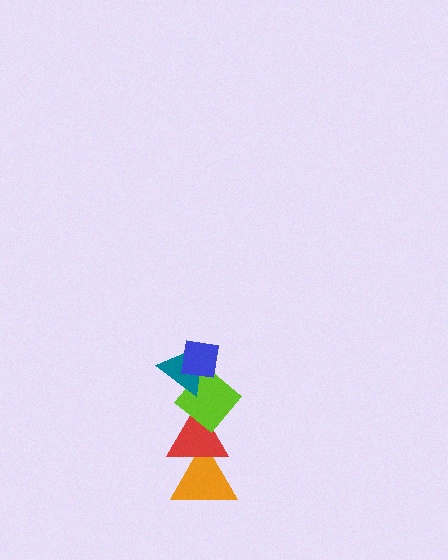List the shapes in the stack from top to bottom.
From top to bottom: the blue square, the teal triangle, the lime diamond, the red triangle, the orange triangle.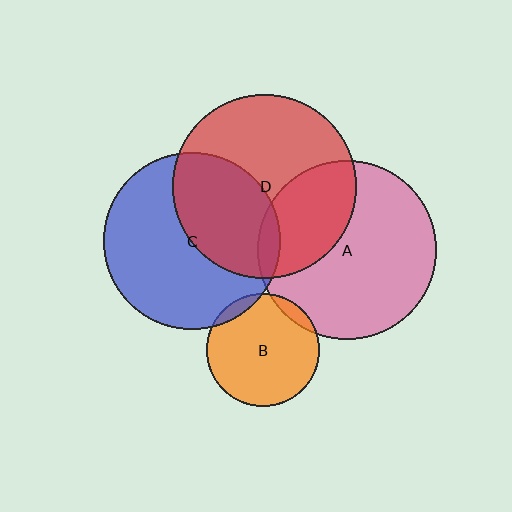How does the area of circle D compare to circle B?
Approximately 2.6 times.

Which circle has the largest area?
Circle D (red).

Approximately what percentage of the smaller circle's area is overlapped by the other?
Approximately 5%.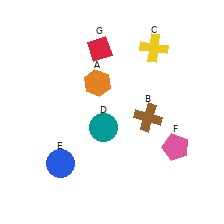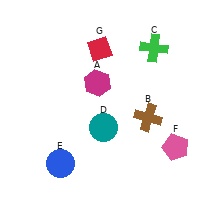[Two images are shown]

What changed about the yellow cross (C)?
In Image 1, C is yellow. In Image 2, it changed to green.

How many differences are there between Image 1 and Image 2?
There are 2 differences between the two images.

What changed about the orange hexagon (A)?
In Image 1, A is orange. In Image 2, it changed to magenta.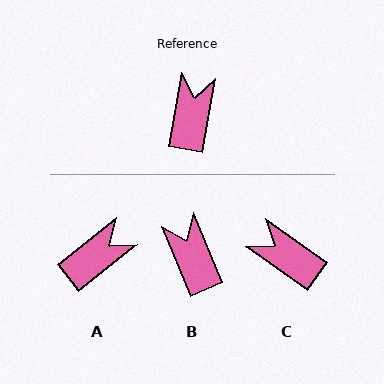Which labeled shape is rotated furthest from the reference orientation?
C, about 65 degrees away.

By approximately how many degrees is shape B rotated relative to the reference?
Approximately 33 degrees counter-clockwise.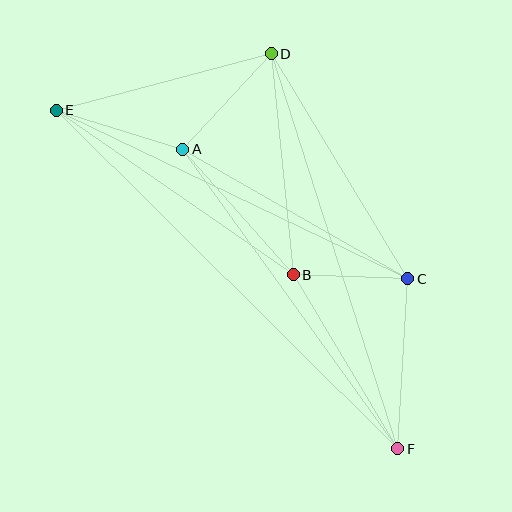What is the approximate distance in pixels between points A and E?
The distance between A and E is approximately 133 pixels.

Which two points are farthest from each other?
Points E and F are farthest from each other.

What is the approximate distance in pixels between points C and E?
The distance between C and E is approximately 390 pixels.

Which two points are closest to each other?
Points B and C are closest to each other.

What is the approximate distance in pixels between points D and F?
The distance between D and F is approximately 415 pixels.